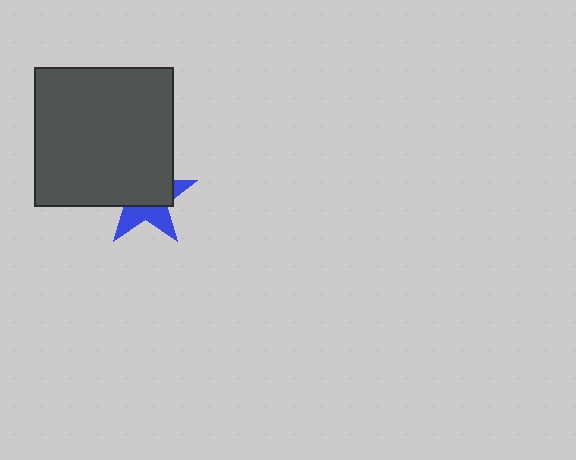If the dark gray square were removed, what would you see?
You would see the complete blue star.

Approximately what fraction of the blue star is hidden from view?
Roughly 61% of the blue star is hidden behind the dark gray square.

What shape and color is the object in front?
The object in front is a dark gray square.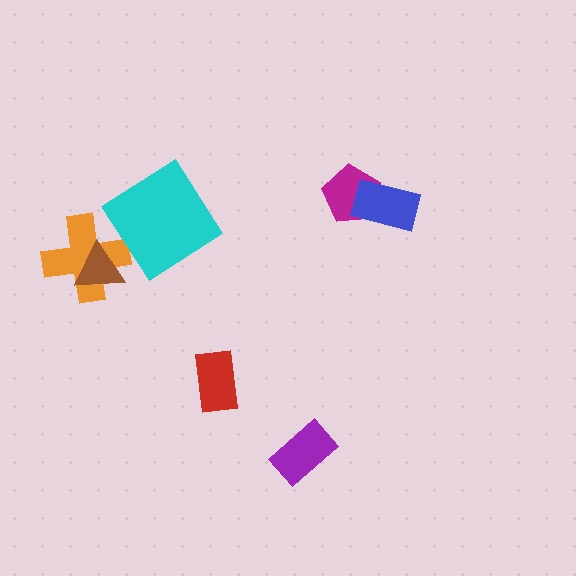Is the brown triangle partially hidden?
No, no other shape covers it.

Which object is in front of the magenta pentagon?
The blue rectangle is in front of the magenta pentagon.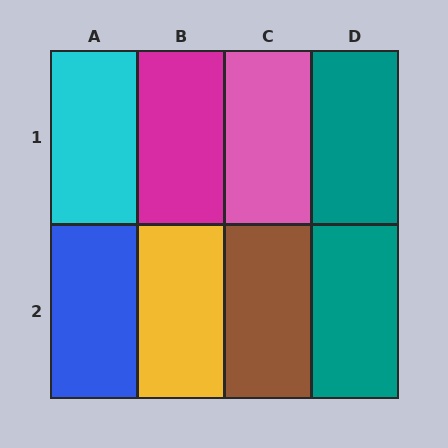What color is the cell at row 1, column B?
Magenta.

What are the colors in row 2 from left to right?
Blue, yellow, brown, teal.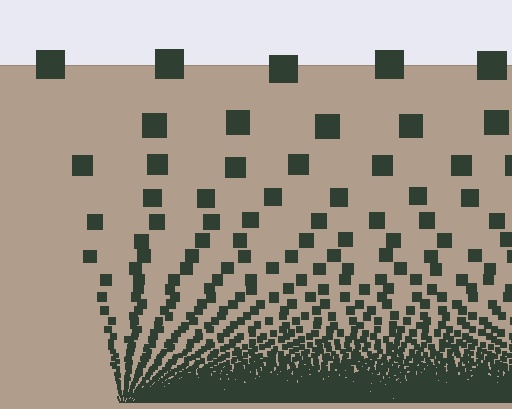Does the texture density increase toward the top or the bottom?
Density increases toward the bottom.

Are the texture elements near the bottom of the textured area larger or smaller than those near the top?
Smaller. The gradient is inverted — elements near the bottom are smaller and denser.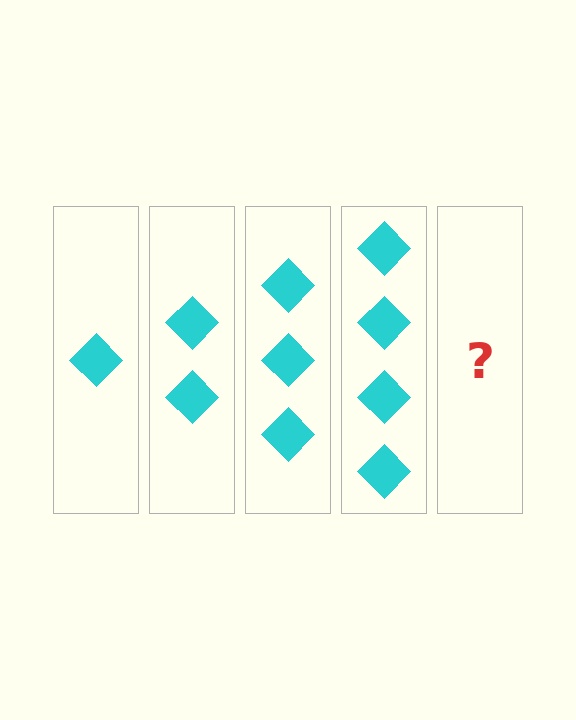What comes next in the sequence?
The next element should be 5 diamonds.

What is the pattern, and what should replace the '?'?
The pattern is that each step adds one more diamond. The '?' should be 5 diamonds.